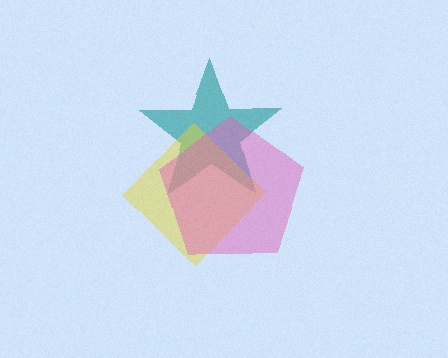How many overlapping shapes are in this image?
There are 3 overlapping shapes in the image.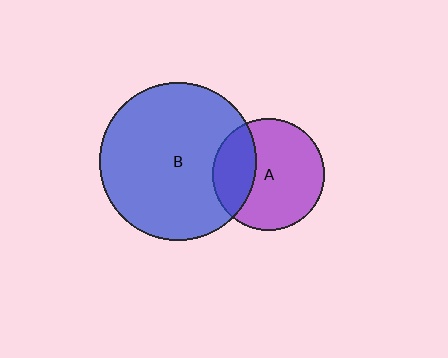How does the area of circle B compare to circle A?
Approximately 2.0 times.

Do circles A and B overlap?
Yes.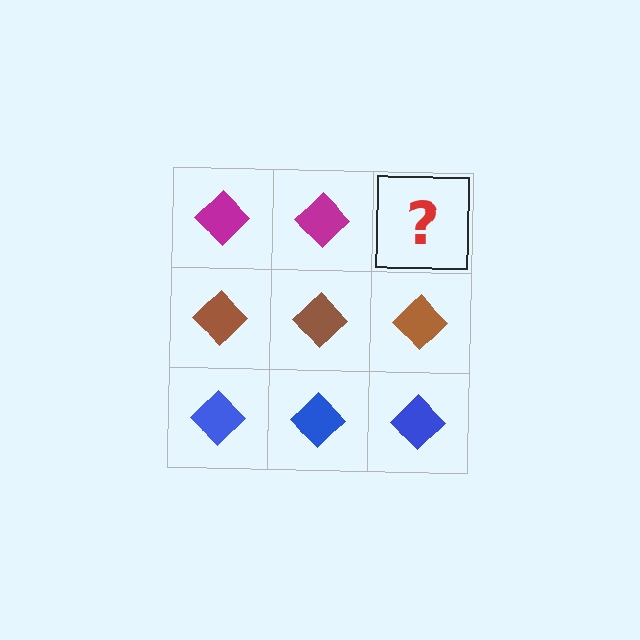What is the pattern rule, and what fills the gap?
The rule is that each row has a consistent color. The gap should be filled with a magenta diamond.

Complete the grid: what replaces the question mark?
The question mark should be replaced with a magenta diamond.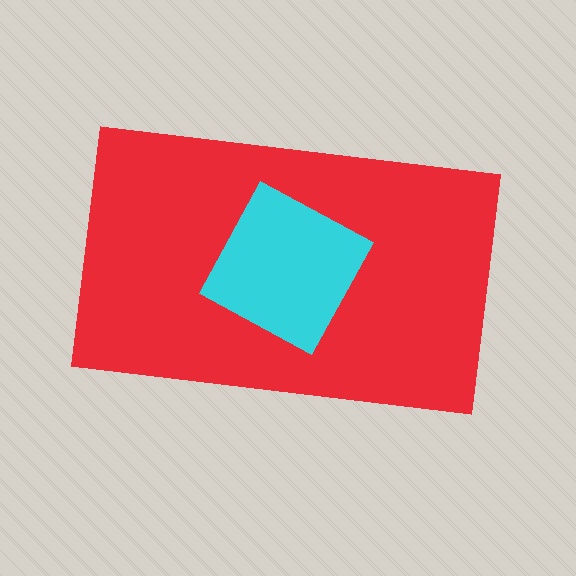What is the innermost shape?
The cyan square.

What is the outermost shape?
The red rectangle.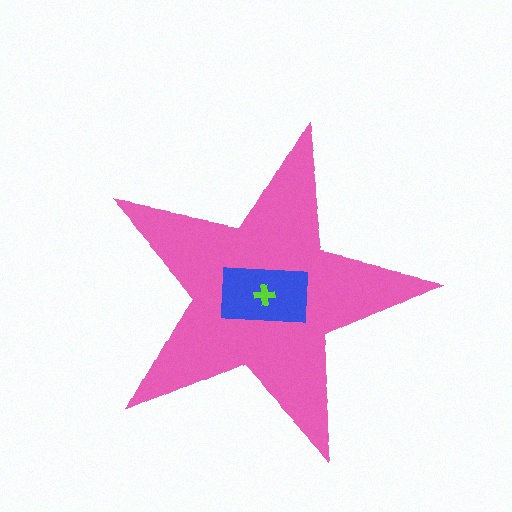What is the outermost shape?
The pink star.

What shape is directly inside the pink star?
The blue rectangle.